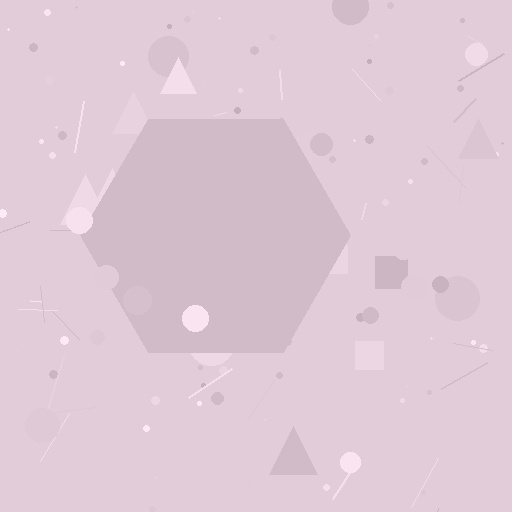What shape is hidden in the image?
A hexagon is hidden in the image.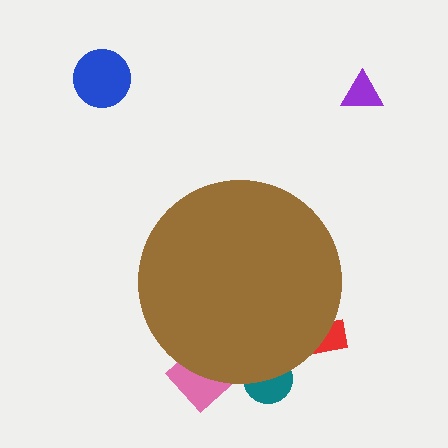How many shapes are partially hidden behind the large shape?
3 shapes are partially hidden.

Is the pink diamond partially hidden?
Yes, the pink diamond is partially hidden behind the brown circle.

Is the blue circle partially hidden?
No, the blue circle is fully visible.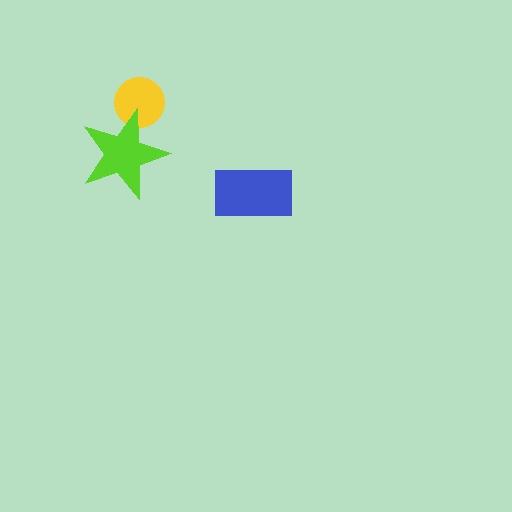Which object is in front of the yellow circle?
The lime star is in front of the yellow circle.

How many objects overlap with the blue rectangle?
0 objects overlap with the blue rectangle.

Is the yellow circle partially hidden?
Yes, it is partially covered by another shape.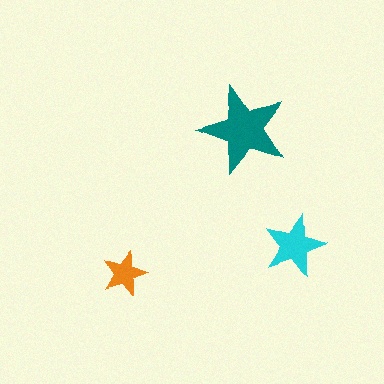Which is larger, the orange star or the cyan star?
The cyan one.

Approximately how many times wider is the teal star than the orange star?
About 2 times wider.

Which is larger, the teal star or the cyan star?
The teal one.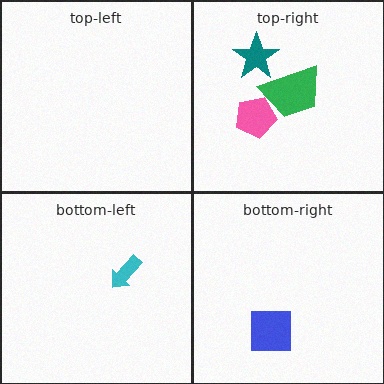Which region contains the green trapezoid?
The top-right region.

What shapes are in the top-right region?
The pink pentagon, the teal star, the green trapezoid.